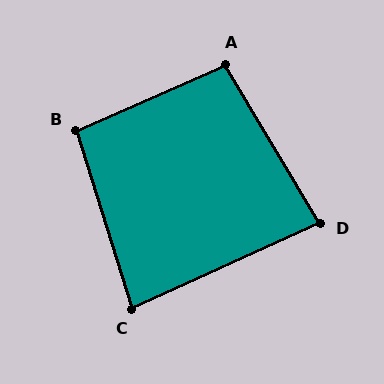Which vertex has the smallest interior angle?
C, at approximately 83 degrees.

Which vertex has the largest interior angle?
A, at approximately 97 degrees.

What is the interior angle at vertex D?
Approximately 84 degrees (acute).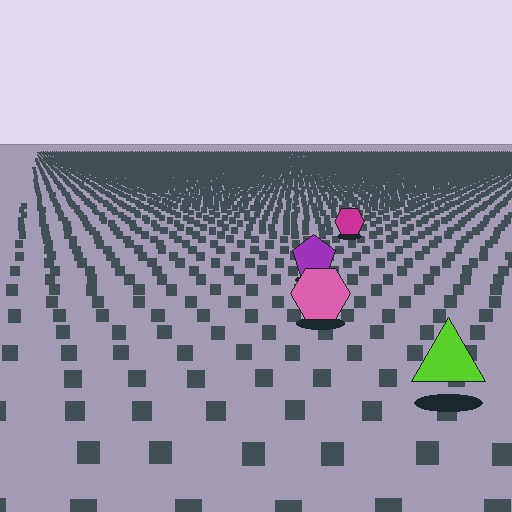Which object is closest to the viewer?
The lime triangle is closest. The texture marks near it are larger and more spread out.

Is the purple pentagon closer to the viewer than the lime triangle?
No. The lime triangle is closer — you can tell from the texture gradient: the ground texture is coarser near it.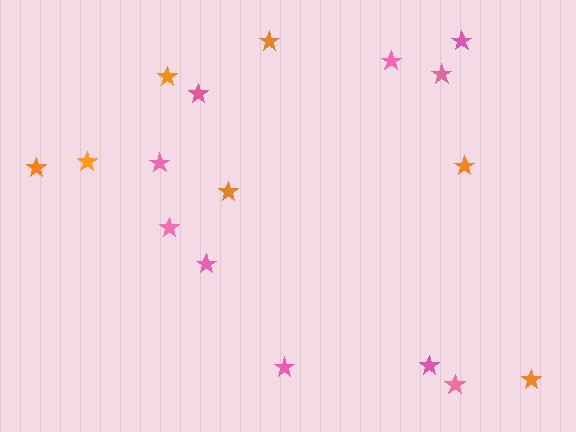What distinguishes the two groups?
There are 2 groups: one group of orange stars (7) and one group of pink stars (10).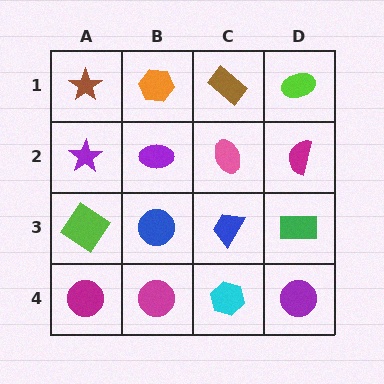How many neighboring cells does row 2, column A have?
3.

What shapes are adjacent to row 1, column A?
A purple star (row 2, column A), an orange hexagon (row 1, column B).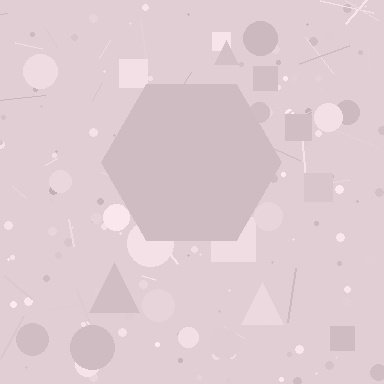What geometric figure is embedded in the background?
A hexagon is embedded in the background.